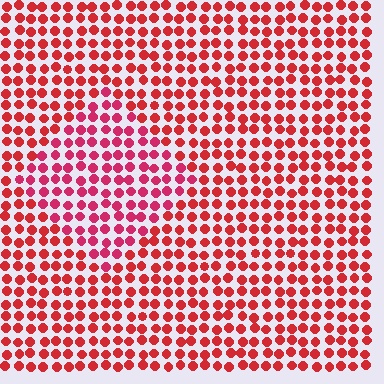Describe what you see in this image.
The image is filled with small red elements in a uniform arrangement. A diamond-shaped region is visible where the elements are tinted to a slightly different hue, forming a subtle color boundary.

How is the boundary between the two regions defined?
The boundary is defined purely by a slight shift in hue (about 20 degrees). Spacing, size, and orientation are identical on both sides.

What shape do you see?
I see a diamond.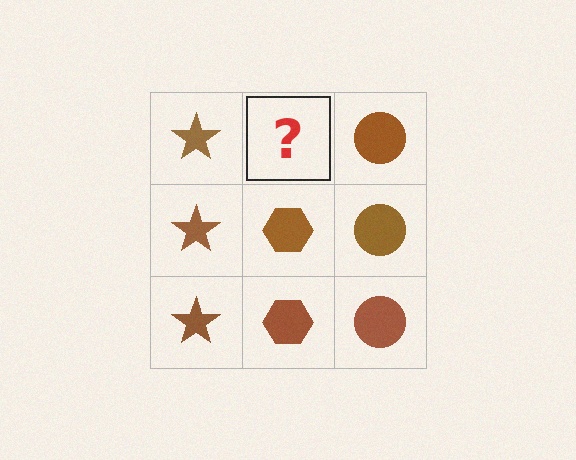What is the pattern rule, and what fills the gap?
The rule is that each column has a consistent shape. The gap should be filled with a brown hexagon.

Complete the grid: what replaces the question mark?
The question mark should be replaced with a brown hexagon.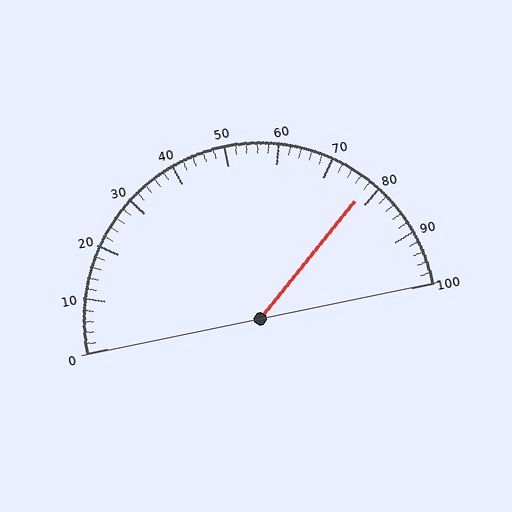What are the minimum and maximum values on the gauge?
The gauge ranges from 0 to 100.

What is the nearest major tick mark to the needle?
The nearest major tick mark is 80.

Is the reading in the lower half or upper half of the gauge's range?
The reading is in the upper half of the range (0 to 100).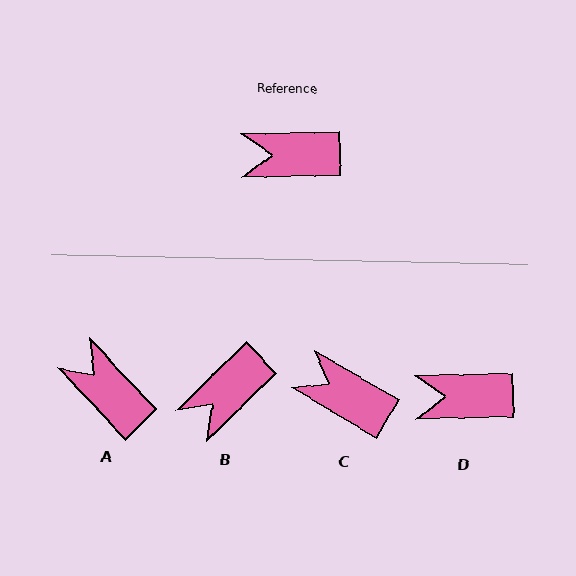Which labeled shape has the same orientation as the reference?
D.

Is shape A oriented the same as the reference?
No, it is off by about 48 degrees.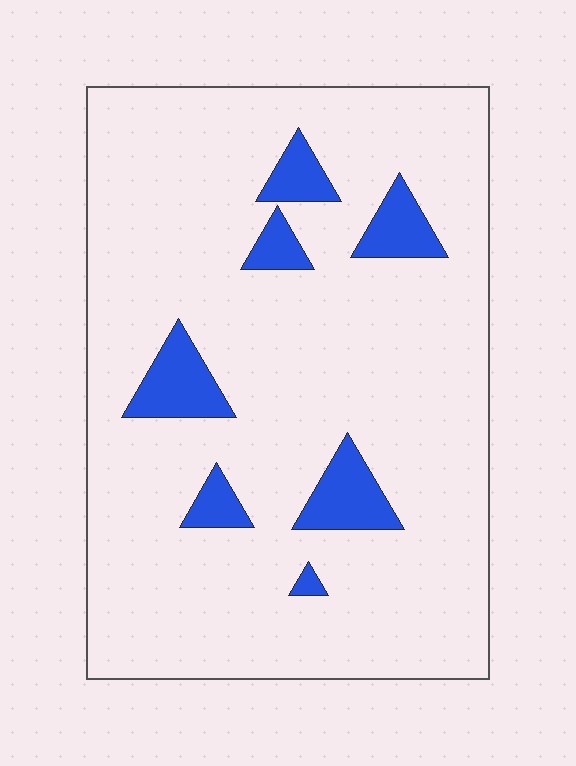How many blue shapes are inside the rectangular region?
7.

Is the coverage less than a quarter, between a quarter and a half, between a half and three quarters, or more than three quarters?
Less than a quarter.